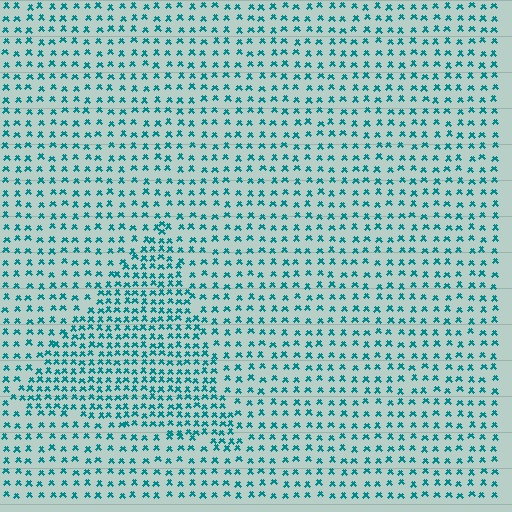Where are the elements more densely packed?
The elements are more densely packed inside the triangle boundary.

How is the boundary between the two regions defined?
The boundary is defined by a change in element density (approximately 1.8x ratio). All elements are the same color, size, and shape.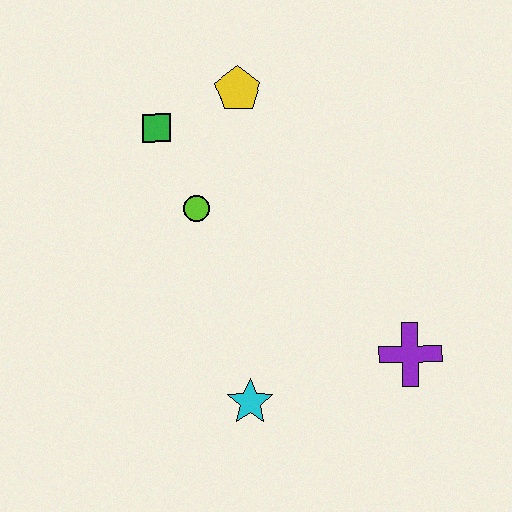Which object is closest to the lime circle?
The green square is closest to the lime circle.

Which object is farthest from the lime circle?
The purple cross is farthest from the lime circle.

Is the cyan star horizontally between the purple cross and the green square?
Yes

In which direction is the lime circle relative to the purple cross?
The lime circle is to the left of the purple cross.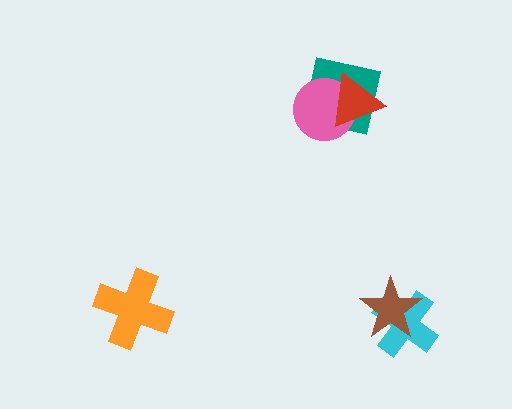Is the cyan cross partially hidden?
Yes, it is partially covered by another shape.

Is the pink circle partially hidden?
Yes, it is partially covered by another shape.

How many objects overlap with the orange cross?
0 objects overlap with the orange cross.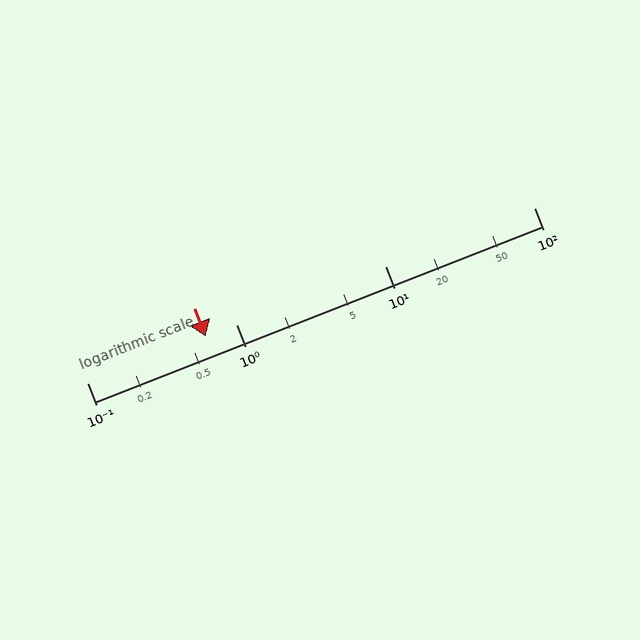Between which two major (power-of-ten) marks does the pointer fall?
The pointer is between 0.1 and 1.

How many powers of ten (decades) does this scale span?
The scale spans 3 decades, from 0.1 to 100.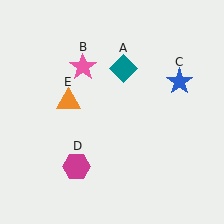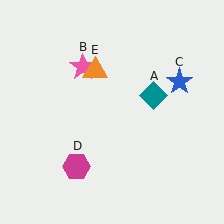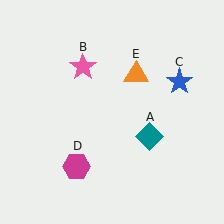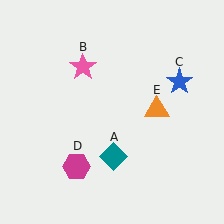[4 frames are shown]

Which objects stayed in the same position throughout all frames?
Pink star (object B) and blue star (object C) and magenta hexagon (object D) remained stationary.